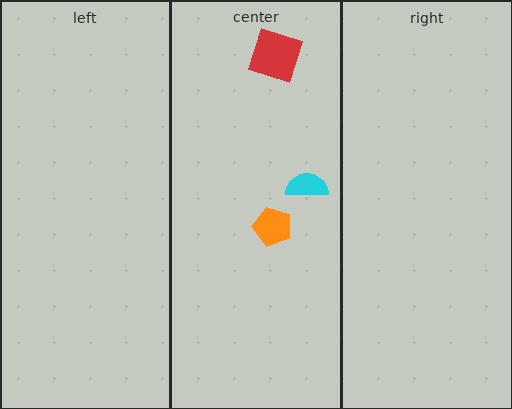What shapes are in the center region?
The orange pentagon, the red square, the cyan semicircle.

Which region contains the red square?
The center region.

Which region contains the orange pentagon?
The center region.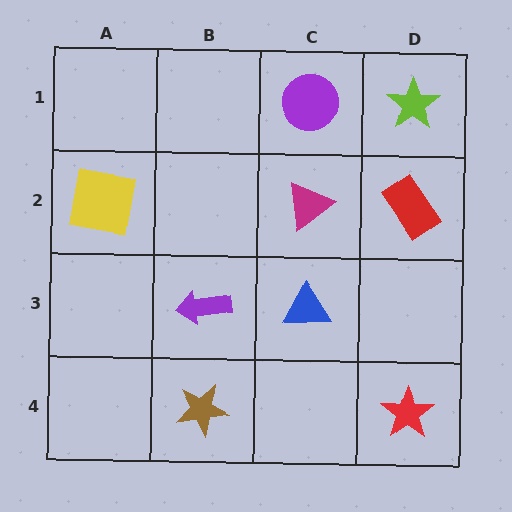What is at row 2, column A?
A yellow square.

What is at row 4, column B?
A brown star.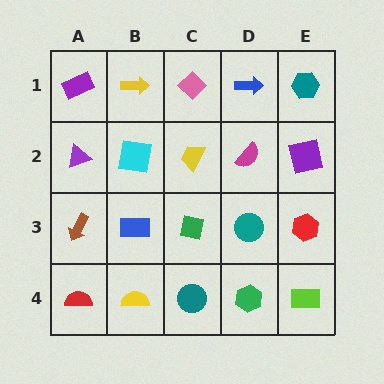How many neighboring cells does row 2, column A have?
3.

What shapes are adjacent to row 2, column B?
A yellow arrow (row 1, column B), a blue rectangle (row 3, column B), a purple triangle (row 2, column A), a yellow trapezoid (row 2, column C).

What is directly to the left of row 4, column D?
A teal circle.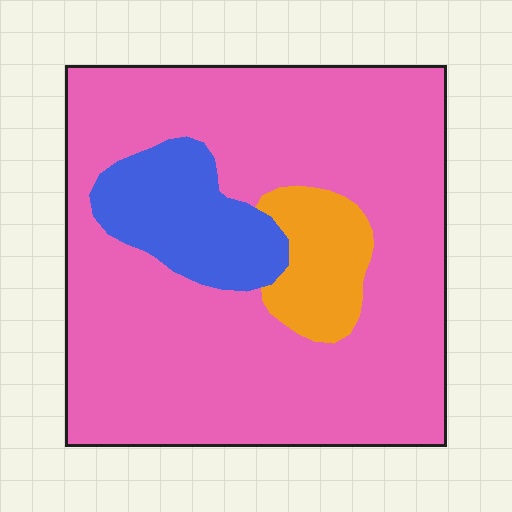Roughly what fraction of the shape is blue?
Blue covers roughly 15% of the shape.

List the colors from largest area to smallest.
From largest to smallest: pink, blue, orange.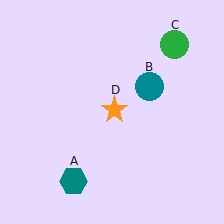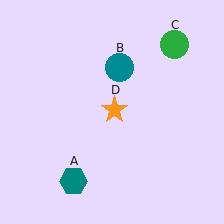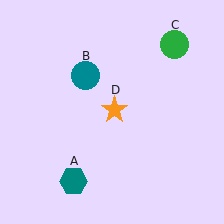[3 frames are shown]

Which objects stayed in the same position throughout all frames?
Teal hexagon (object A) and green circle (object C) and orange star (object D) remained stationary.